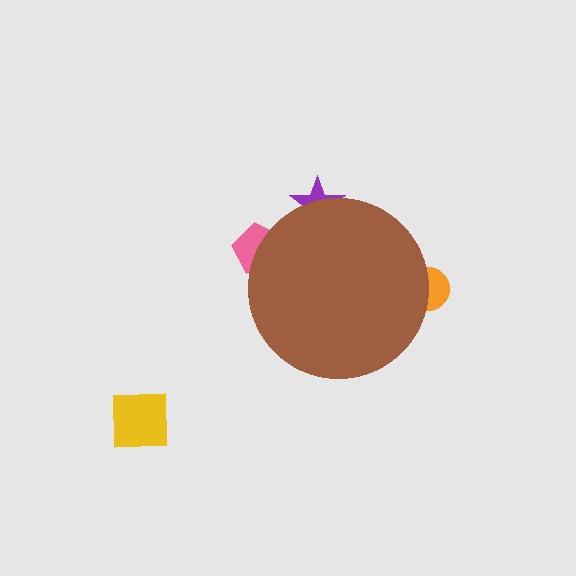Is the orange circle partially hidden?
Yes, the orange circle is partially hidden behind the brown circle.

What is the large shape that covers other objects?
A brown circle.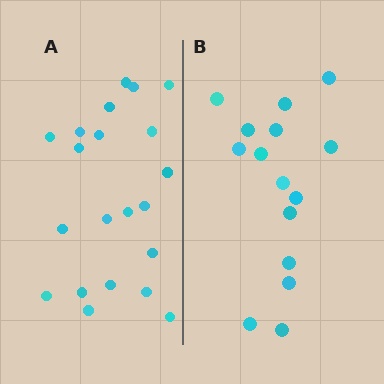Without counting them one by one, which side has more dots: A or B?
Region A (the left region) has more dots.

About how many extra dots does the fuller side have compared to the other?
Region A has about 6 more dots than region B.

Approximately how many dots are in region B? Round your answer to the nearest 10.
About 20 dots. (The exact count is 15, which rounds to 20.)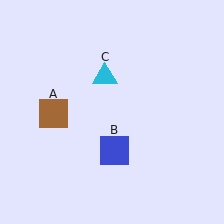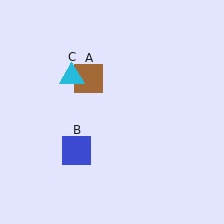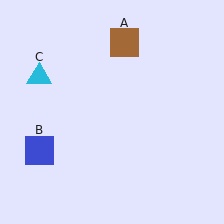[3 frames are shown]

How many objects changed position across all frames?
3 objects changed position: brown square (object A), blue square (object B), cyan triangle (object C).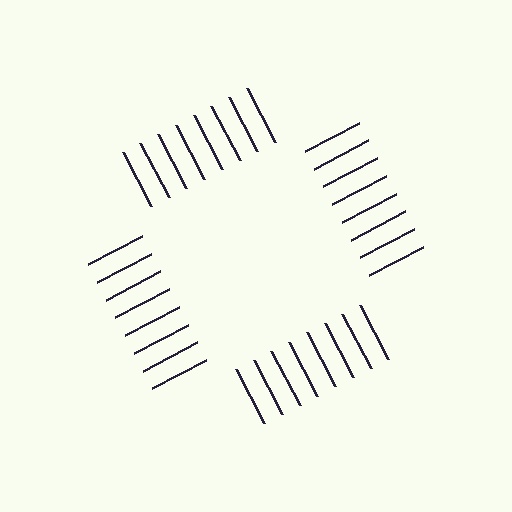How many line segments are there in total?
32 — 8 along each of the 4 edges.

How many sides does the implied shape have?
4 sides — the line-ends trace a square.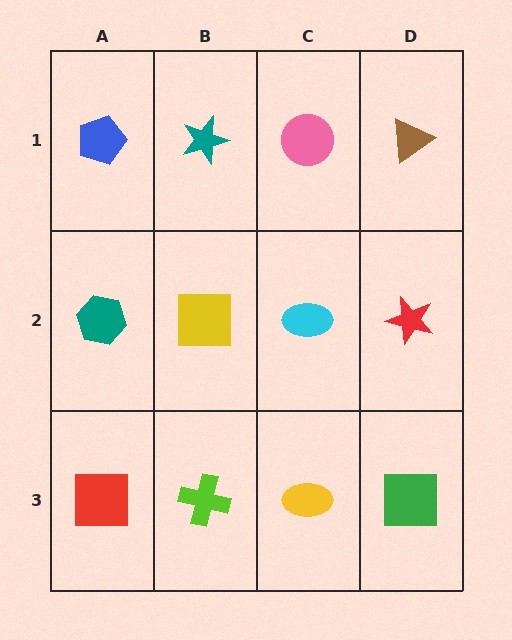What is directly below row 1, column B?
A yellow square.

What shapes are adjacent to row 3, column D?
A red star (row 2, column D), a yellow ellipse (row 3, column C).